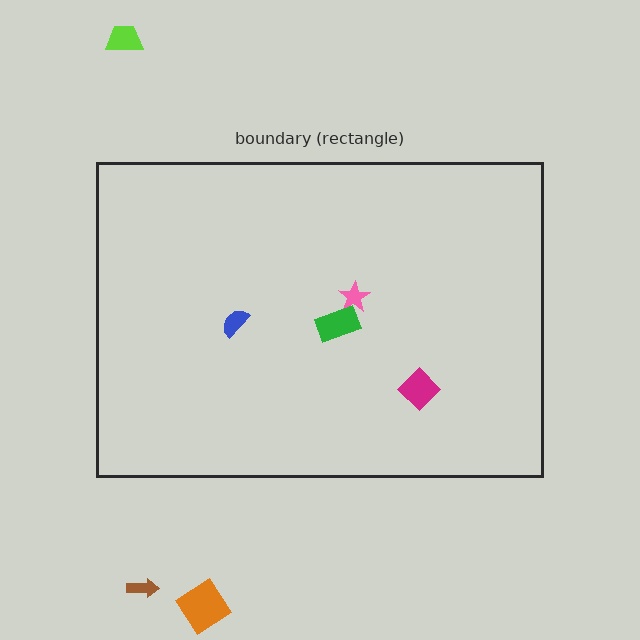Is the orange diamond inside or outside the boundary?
Outside.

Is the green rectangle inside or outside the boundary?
Inside.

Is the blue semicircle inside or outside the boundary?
Inside.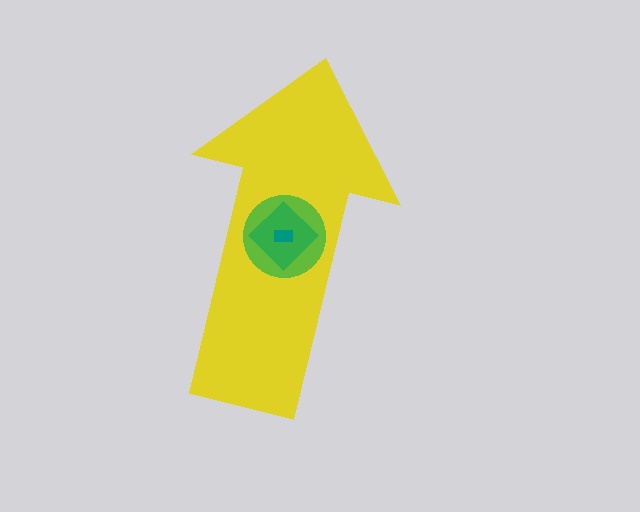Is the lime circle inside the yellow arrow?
Yes.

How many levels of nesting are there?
4.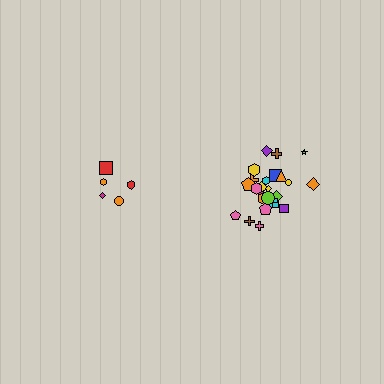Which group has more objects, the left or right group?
The right group.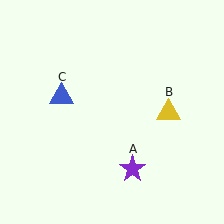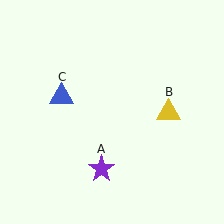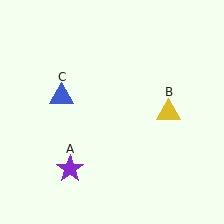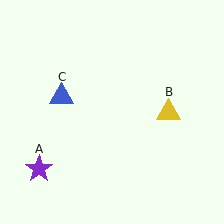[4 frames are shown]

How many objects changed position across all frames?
1 object changed position: purple star (object A).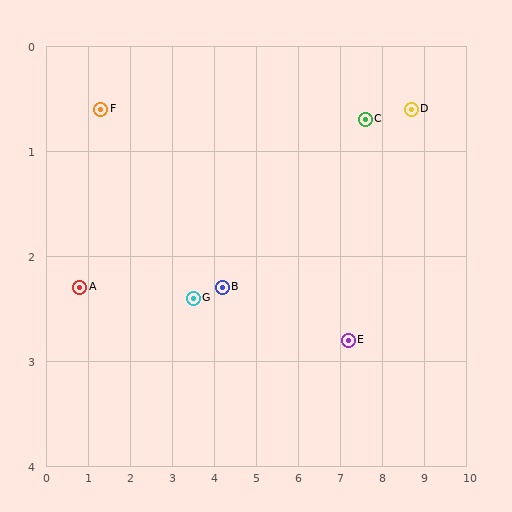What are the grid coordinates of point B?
Point B is at approximately (4.2, 2.3).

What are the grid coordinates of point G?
Point G is at approximately (3.5, 2.4).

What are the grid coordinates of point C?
Point C is at approximately (7.6, 0.7).